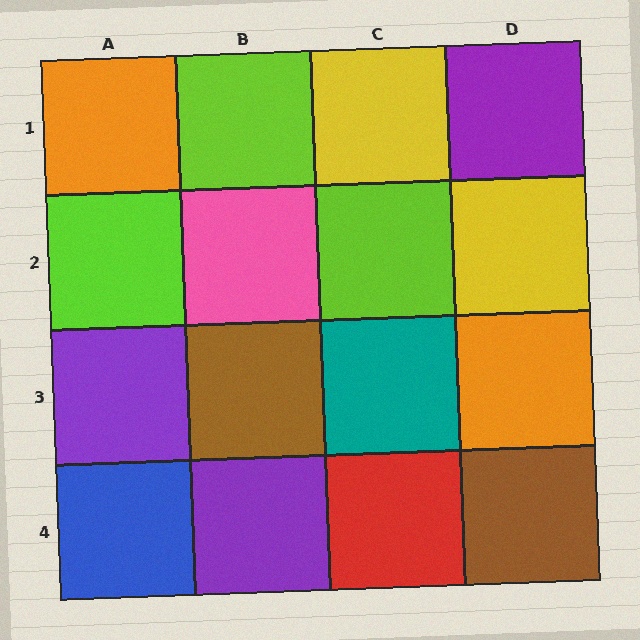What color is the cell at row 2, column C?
Lime.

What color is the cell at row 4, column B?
Purple.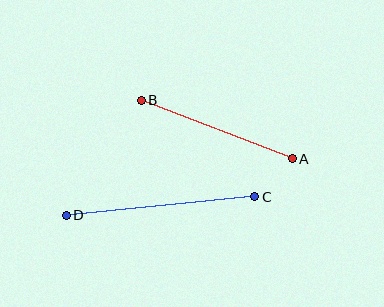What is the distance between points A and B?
The distance is approximately 162 pixels.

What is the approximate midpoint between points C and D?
The midpoint is at approximately (161, 206) pixels.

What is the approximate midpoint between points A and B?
The midpoint is at approximately (217, 129) pixels.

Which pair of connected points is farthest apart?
Points C and D are farthest apart.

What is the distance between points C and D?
The distance is approximately 189 pixels.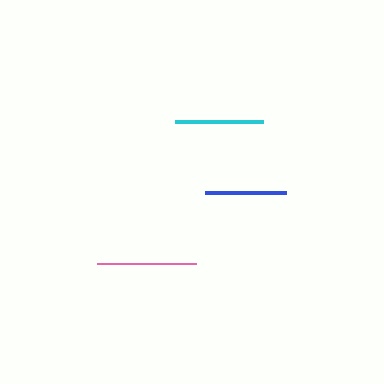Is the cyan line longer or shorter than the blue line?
The cyan line is longer than the blue line.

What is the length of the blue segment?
The blue segment is approximately 82 pixels long.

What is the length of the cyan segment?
The cyan segment is approximately 88 pixels long.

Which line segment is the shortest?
The blue line is the shortest at approximately 82 pixels.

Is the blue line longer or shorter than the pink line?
The pink line is longer than the blue line.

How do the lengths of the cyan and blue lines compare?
The cyan and blue lines are approximately the same length.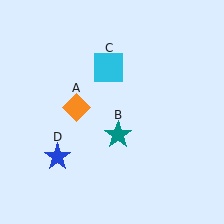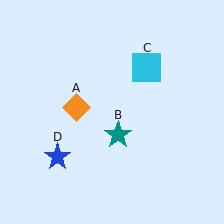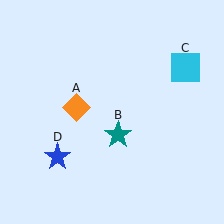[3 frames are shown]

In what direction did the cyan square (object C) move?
The cyan square (object C) moved right.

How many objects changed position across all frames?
1 object changed position: cyan square (object C).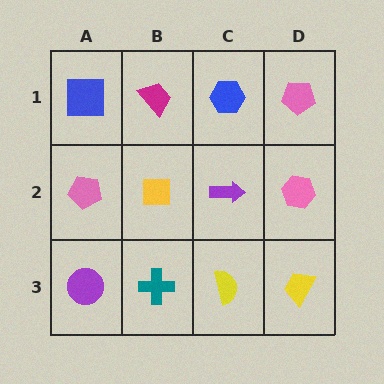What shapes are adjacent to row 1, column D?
A pink hexagon (row 2, column D), a blue hexagon (row 1, column C).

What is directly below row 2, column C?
A yellow semicircle.